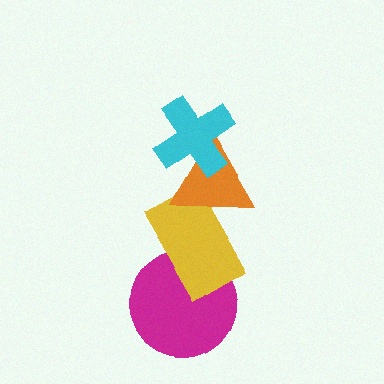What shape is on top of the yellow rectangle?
The orange triangle is on top of the yellow rectangle.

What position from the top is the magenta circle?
The magenta circle is 4th from the top.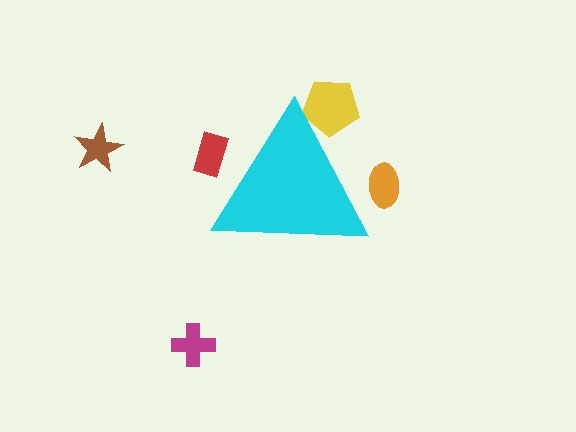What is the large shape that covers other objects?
A cyan triangle.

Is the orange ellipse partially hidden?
Yes, the orange ellipse is partially hidden behind the cyan triangle.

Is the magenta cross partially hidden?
No, the magenta cross is fully visible.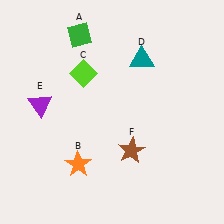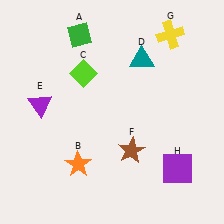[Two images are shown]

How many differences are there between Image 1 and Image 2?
There are 2 differences between the two images.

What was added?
A yellow cross (G), a purple square (H) were added in Image 2.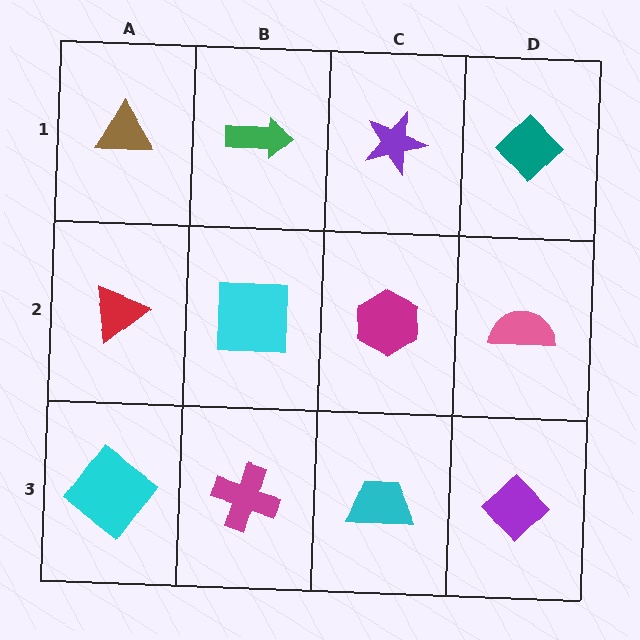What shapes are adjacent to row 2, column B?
A green arrow (row 1, column B), a magenta cross (row 3, column B), a red triangle (row 2, column A), a magenta hexagon (row 2, column C).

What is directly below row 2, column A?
A cyan diamond.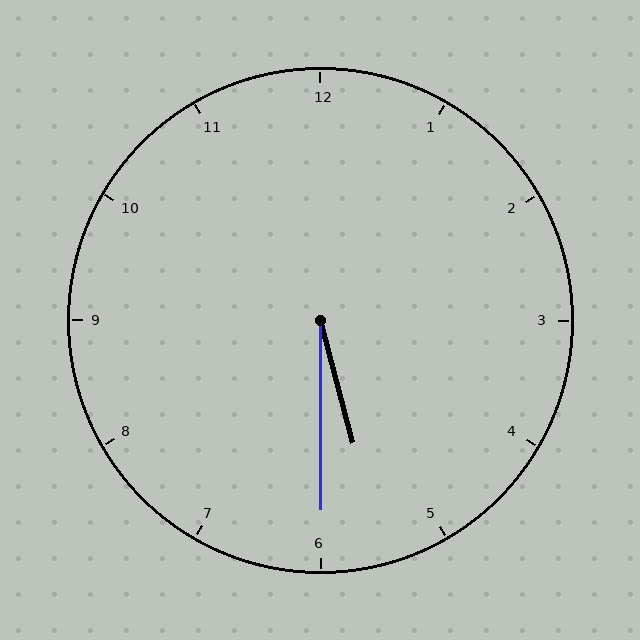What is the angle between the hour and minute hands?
Approximately 15 degrees.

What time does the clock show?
5:30.